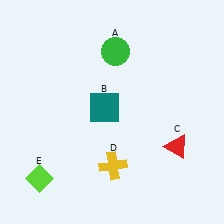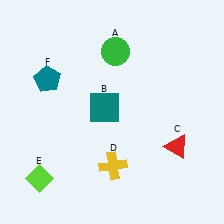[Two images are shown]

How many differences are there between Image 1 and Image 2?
There is 1 difference between the two images.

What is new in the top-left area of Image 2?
A teal pentagon (F) was added in the top-left area of Image 2.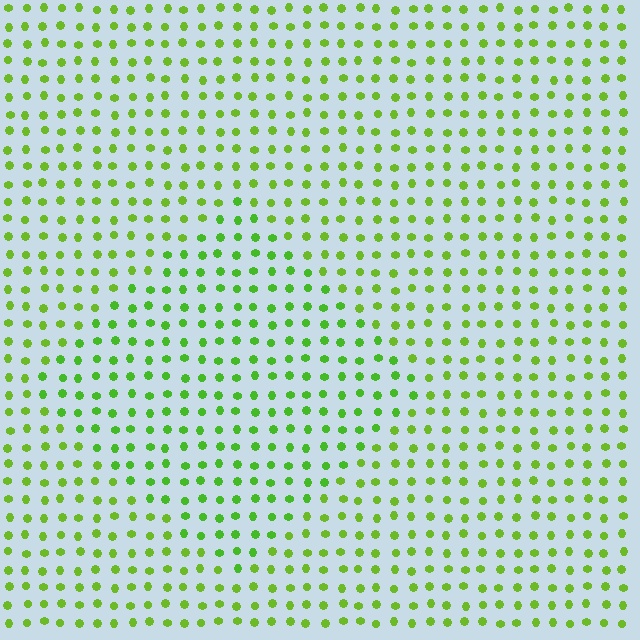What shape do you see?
I see a diamond.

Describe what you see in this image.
The image is filled with small lime elements in a uniform arrangement. A diamond-shaped region is visible where the elements are tinted to a slightly different hue, forming a subtle color boundary.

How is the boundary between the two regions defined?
The boundary is defined purely by a slight shift in hue (about 16 degrees). Spacing, size, and orientation are identical on both sides.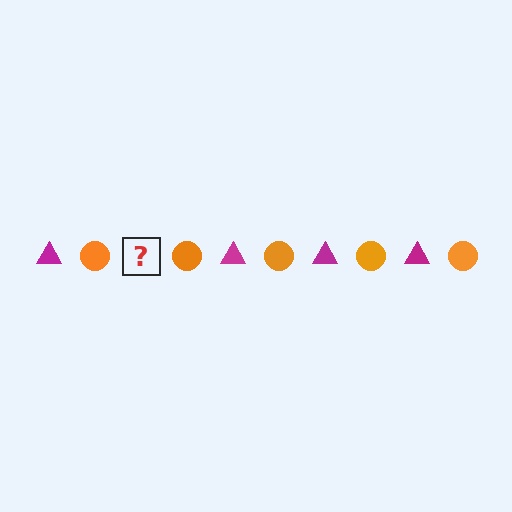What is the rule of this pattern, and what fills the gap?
The rule is that the pattern alternates between magenta triangle and orange circle. The gap should be filled with a magenta triangle.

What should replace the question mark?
The question mark should be replaced with a magenta triangle.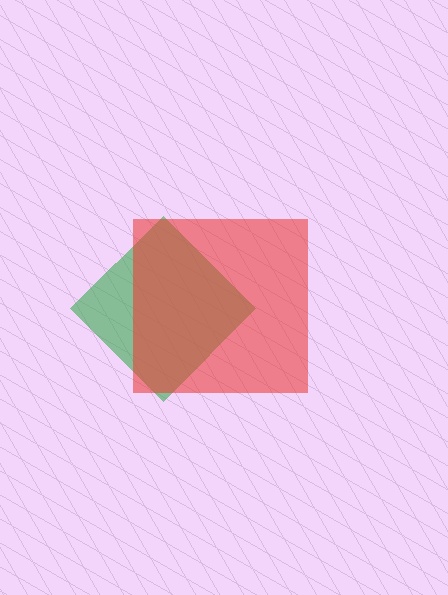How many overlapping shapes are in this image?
There are 2 overlapping shapes in the image.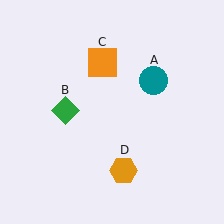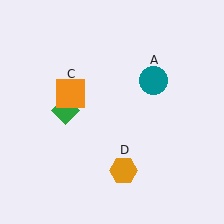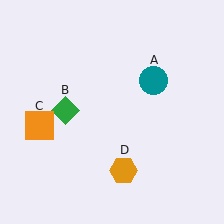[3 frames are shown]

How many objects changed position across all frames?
1 object changed position: orange square (object C).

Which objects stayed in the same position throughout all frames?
Teal circle (object A) and green diamond (object B) and orange hexagon (object D) remained stationary.